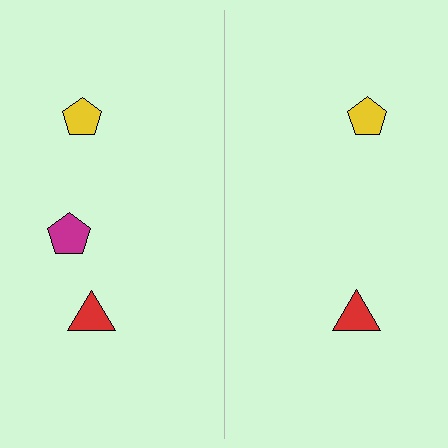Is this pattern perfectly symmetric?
No, the pattern is not perfectly symmetric. A magenta pentagon is missing from the right side.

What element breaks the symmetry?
A magenta pentagon is missing from the right side.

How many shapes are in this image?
There are 5 shapes in this image.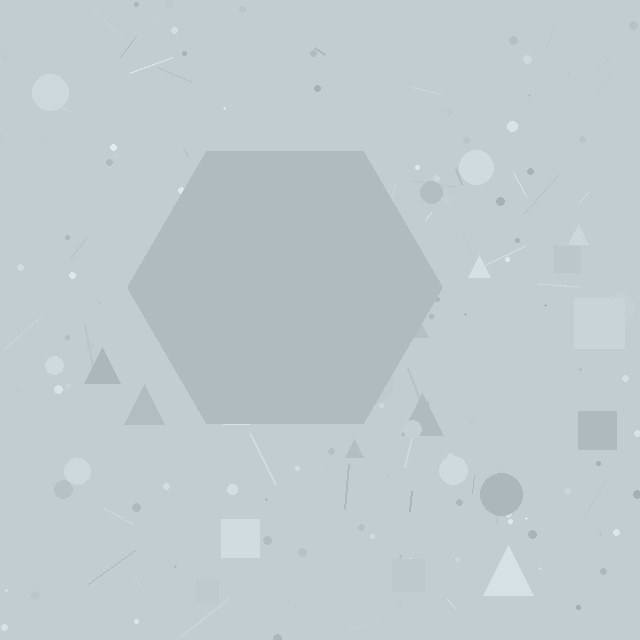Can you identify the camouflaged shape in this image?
The camouflaged shape is a hexagon.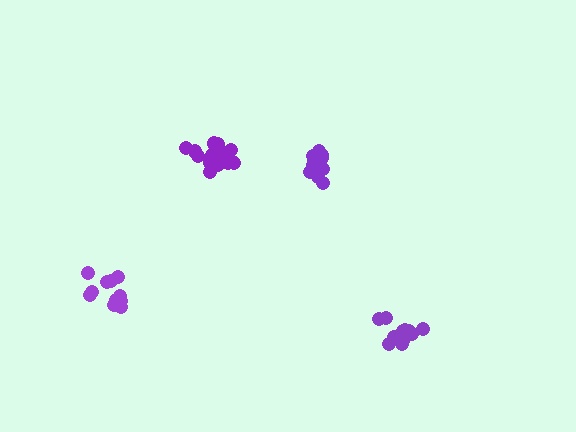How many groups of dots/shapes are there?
There are 4 groups.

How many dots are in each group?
Group 1: 14 dots, Group 2: 12 dots, Group 3: 11 dots, Group 4: 16 dots (53 total).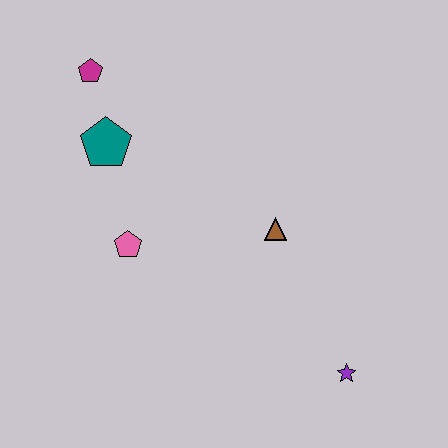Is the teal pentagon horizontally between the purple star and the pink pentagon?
No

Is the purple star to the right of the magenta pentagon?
Yes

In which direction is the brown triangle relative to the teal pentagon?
The brown triangle is to the right of the teal pentagon.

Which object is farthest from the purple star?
The magenta pentagon is farthest from the purple star.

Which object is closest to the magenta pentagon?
The teal pentagon is closest to the magenta pentagon.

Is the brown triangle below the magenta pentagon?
Yes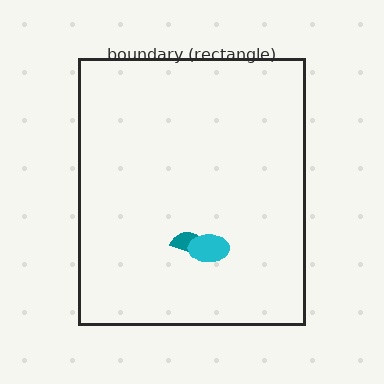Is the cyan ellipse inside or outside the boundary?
Inside.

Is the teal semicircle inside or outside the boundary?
Inside.